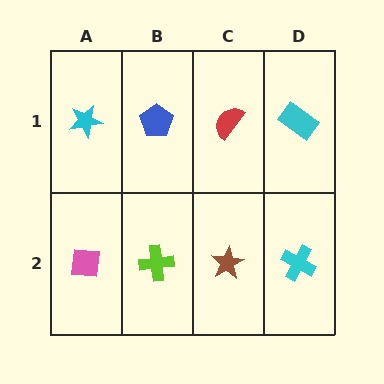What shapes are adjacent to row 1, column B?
A lime cross (row 2, column B), a cyan star (row 1, column A), a red semicircle (row 1, column C).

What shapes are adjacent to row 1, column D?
A cyan cross (row 2, column D), a red semicircle (row 1, column C).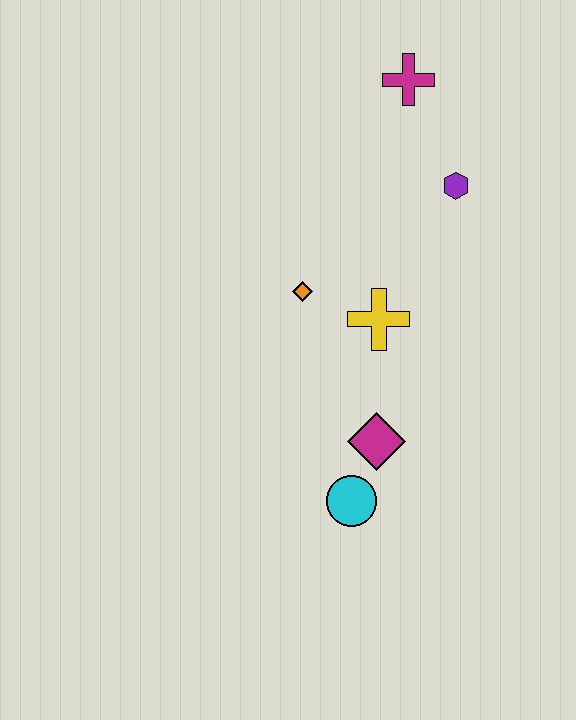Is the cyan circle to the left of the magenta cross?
Yes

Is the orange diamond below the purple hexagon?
Yes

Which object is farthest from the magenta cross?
The cyan circle is farthest from the magenta cross.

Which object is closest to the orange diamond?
The yellow cross is closest to the orange diamond.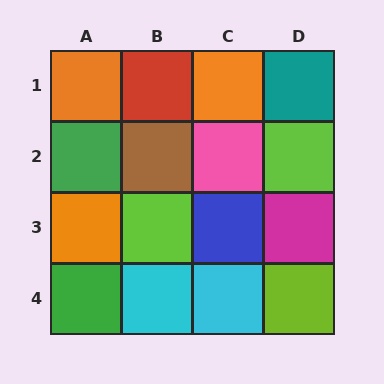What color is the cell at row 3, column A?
Orange.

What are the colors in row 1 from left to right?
Orange, red, orange, teal.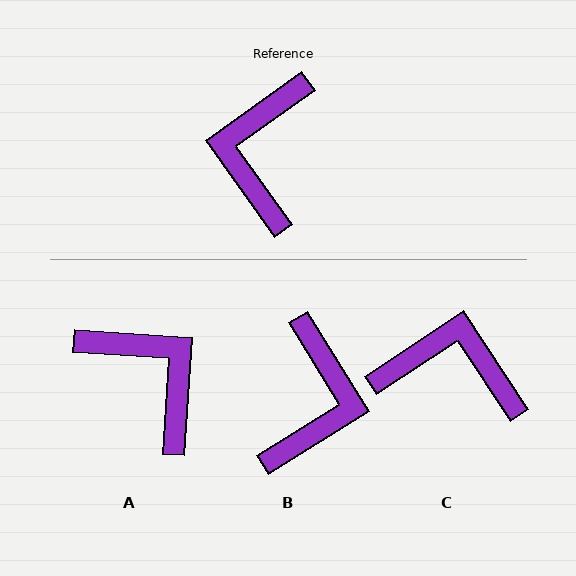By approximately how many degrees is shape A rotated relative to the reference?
Approximately 129 degrees clockwise.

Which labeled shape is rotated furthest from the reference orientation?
B, about 176 degrees away.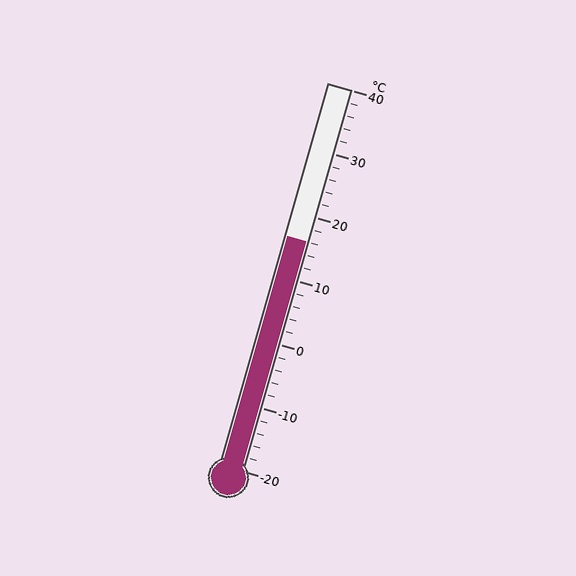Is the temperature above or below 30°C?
The temperature is below 30°C.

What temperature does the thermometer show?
The thermometer shows approximately 16°C.